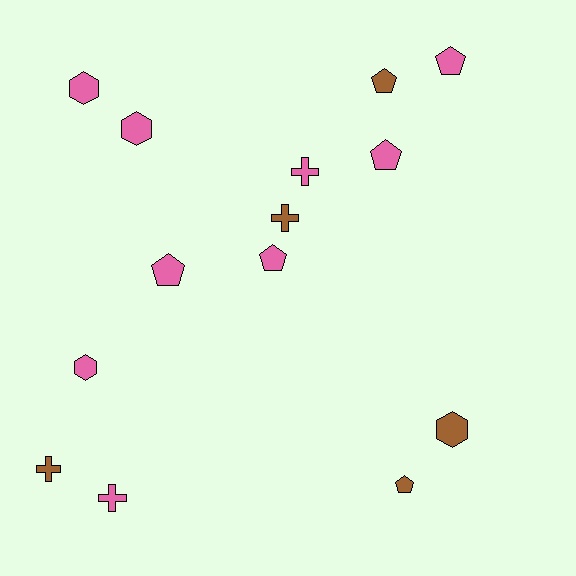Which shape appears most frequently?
Pentagon, with 6 objects.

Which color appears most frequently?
Pink, with 9 objects.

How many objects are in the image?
There are 14 objects.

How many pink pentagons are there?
There are 4 pink pentagons.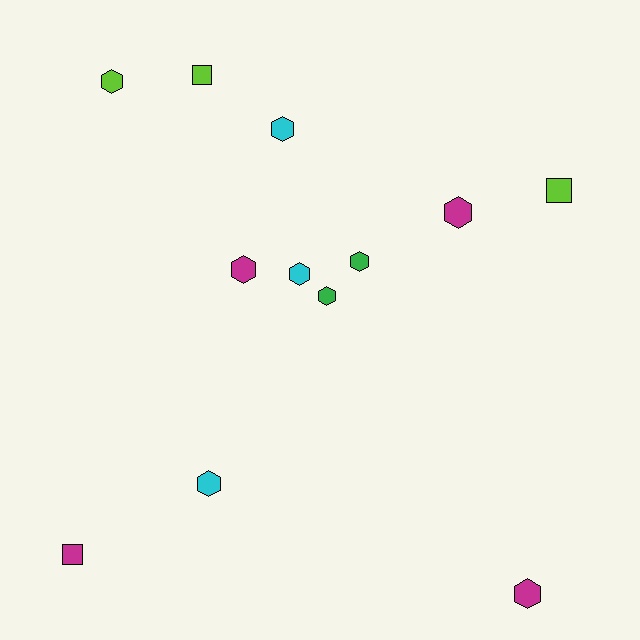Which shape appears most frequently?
Hexagon, with 9 objects.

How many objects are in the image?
There are 12 objects.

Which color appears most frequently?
Magenta, with 4 objects.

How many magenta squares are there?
There is 1 magenta square.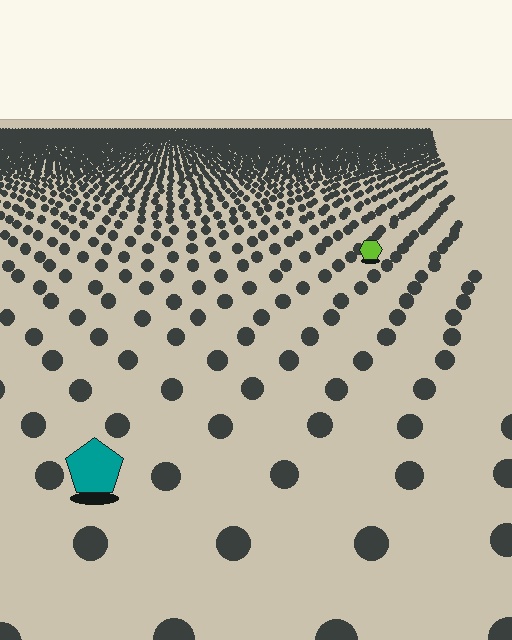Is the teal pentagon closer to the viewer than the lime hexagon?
Yes. The teal pentagon is closer — you can tell from the texture gradient: the ground texture is coarser near it.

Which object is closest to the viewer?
The teal pentagon is closest. The texture marks near it are larger and more spread out.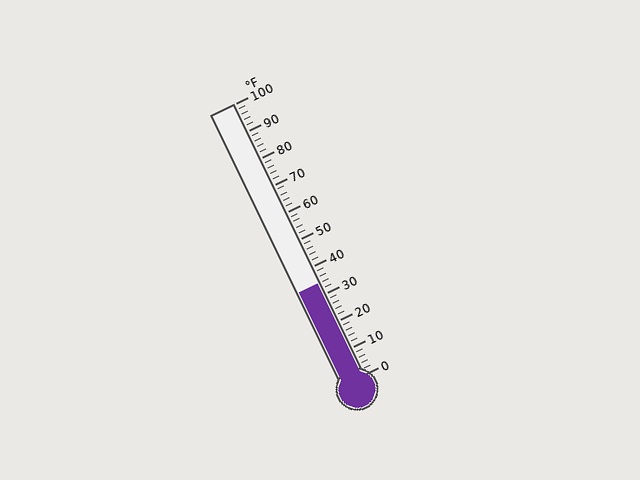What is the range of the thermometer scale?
The thermometer scale ranges from 0°F to 100°F.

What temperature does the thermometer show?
The thermometer shows approximately 34°F.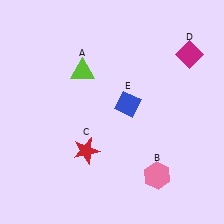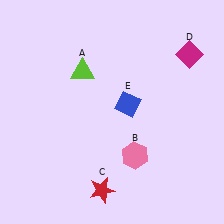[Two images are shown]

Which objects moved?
The objects that moved are: the pink hexagon (B), the red star (C).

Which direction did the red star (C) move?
The red star (C) moved down.